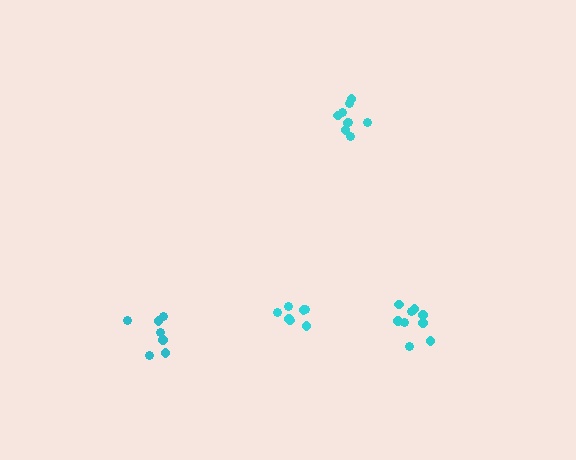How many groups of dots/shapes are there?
There are 4 groups.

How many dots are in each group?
Group 1: 9 dots, Group 2: 9 dots, Group 3: 7 dots, Group 4: 7 dots (32 total).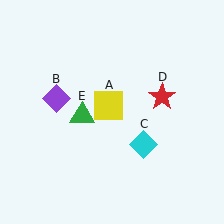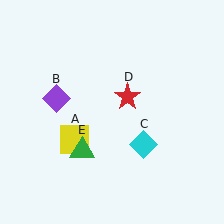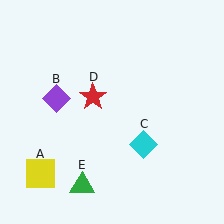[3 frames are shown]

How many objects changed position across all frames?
3 objects changed position: yellow square (object A), red star (object D), green triangle (object E).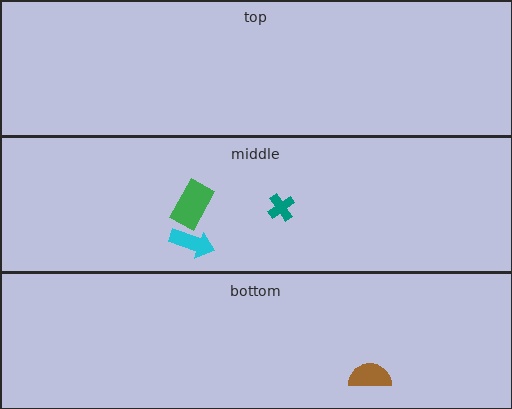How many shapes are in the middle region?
3.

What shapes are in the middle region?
The green rectangle, the teal cross, the cyan arrow.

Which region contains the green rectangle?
The middle region.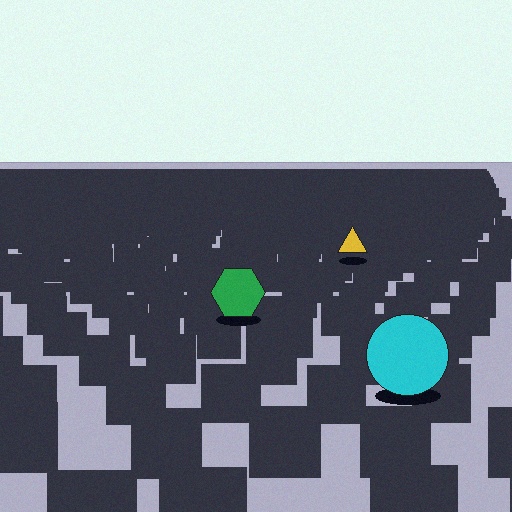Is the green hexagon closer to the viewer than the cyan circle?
No. The cyan circle is closer — you can tell from the texture gradient: the ground texture is coarser near it.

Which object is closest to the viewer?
The cyan circle is closest. The texture marks near it are larger and more spread out.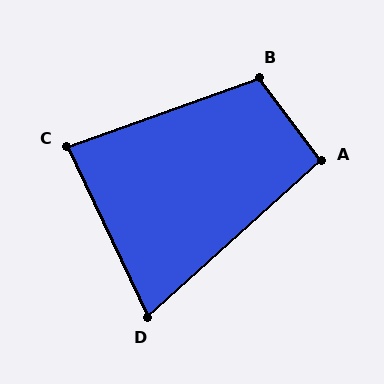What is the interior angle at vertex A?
Approximately 95 degrees (obtuse).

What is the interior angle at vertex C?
Approximately 85 degrees (acute).